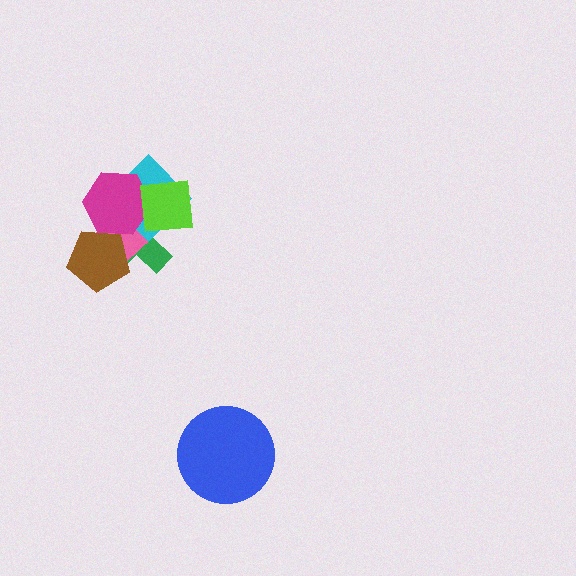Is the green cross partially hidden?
Yes, it is partially covered by another shape.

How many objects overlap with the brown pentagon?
3 objects overlap with the brown pentagon.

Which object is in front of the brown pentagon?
The magenta hexagon is in front of the brown pentagon.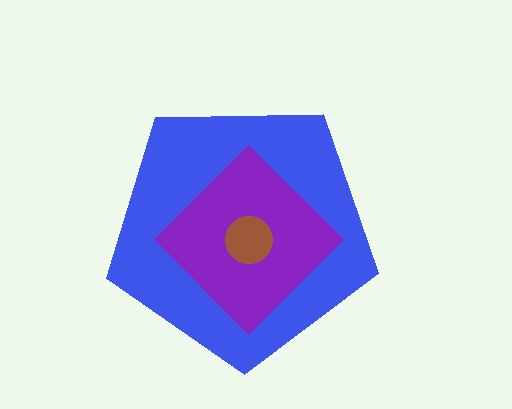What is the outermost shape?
The blue pentagon.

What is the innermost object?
The brown circle.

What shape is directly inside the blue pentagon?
The purple diamond.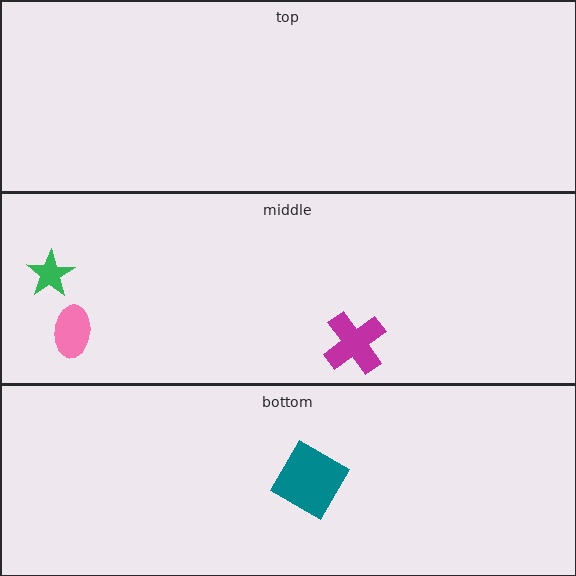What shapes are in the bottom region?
The teal diamond.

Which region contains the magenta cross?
The middle region.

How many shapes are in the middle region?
3.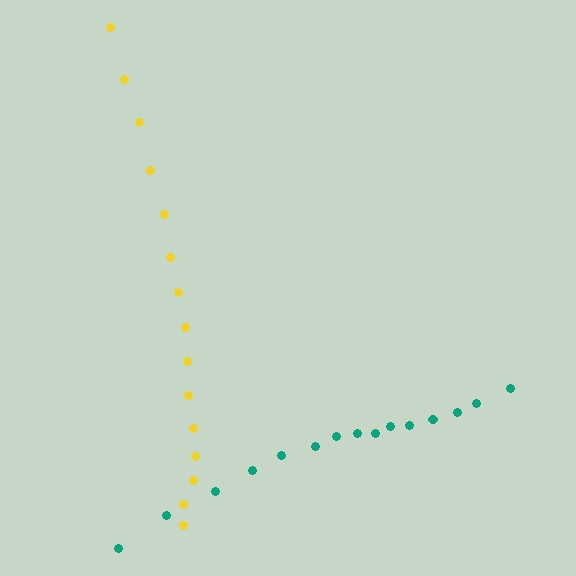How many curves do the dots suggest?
There are 2 distinct paths.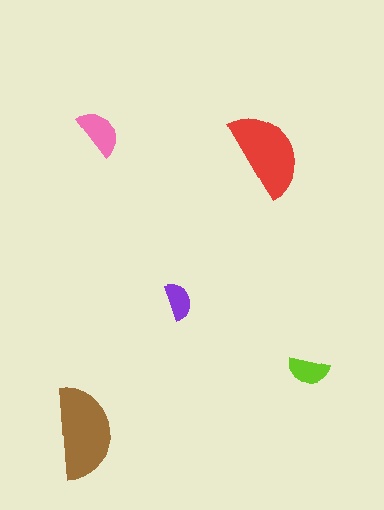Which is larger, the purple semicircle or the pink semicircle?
The pink one.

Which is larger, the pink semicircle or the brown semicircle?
The brown one.